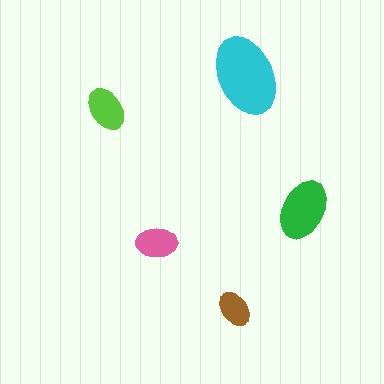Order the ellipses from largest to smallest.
the cyan one, the green one, the lime one, the pink one, the brown one.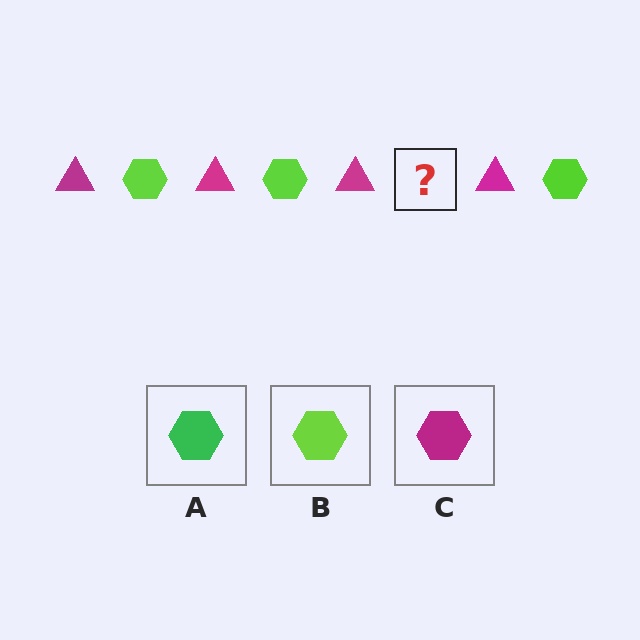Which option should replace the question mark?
Option B.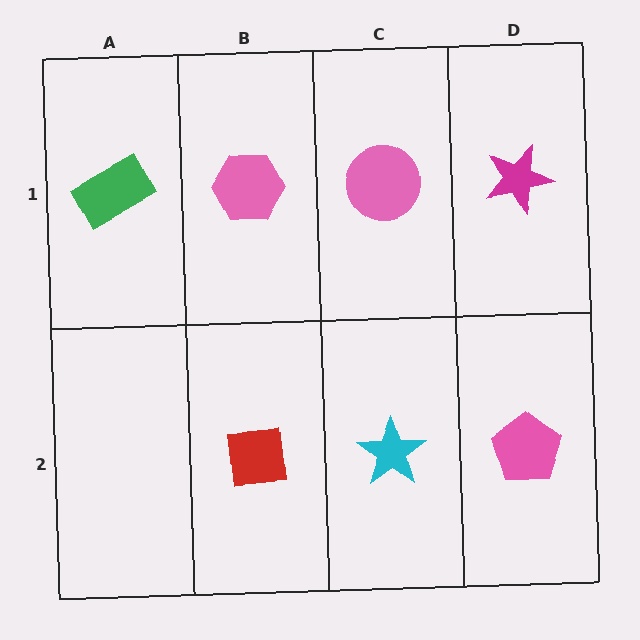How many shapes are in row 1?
4 shapes.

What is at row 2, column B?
A red square.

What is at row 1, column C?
A pink circle.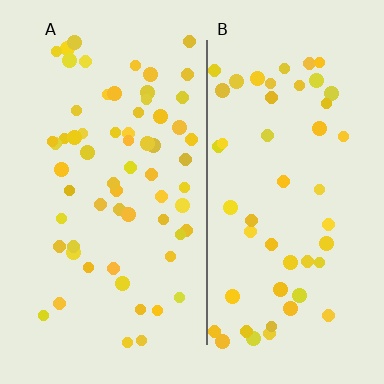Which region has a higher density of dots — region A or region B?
A (the left).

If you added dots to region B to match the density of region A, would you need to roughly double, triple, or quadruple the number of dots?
Approximately double.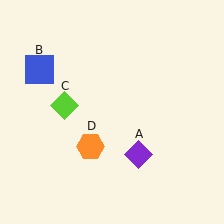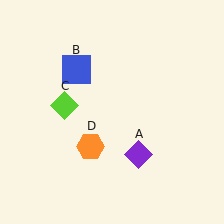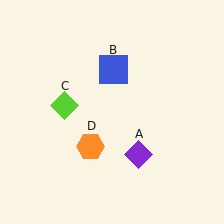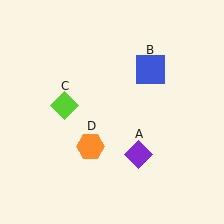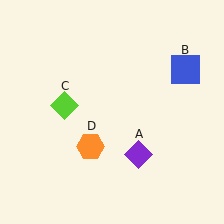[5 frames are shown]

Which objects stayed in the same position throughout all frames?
Purple diamond (object A) and lime diamond (object C) and orange hexagon (object D) remained stationary.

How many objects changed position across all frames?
1 object changed position: blue square (object B).